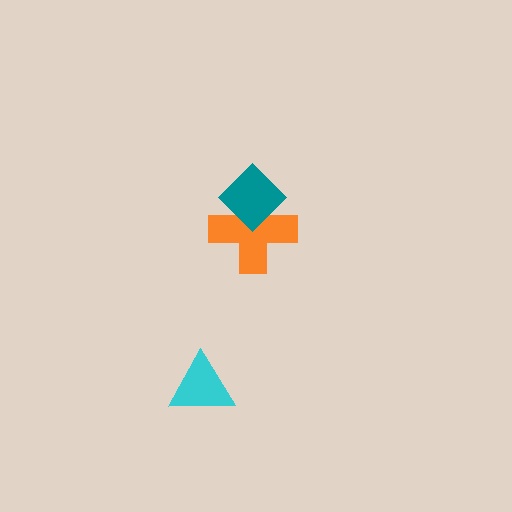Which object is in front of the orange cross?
The teal diamond is in front of the orange cross.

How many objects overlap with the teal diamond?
1 object overlaps with the teal diamond.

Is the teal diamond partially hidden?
No, no other shape covers it.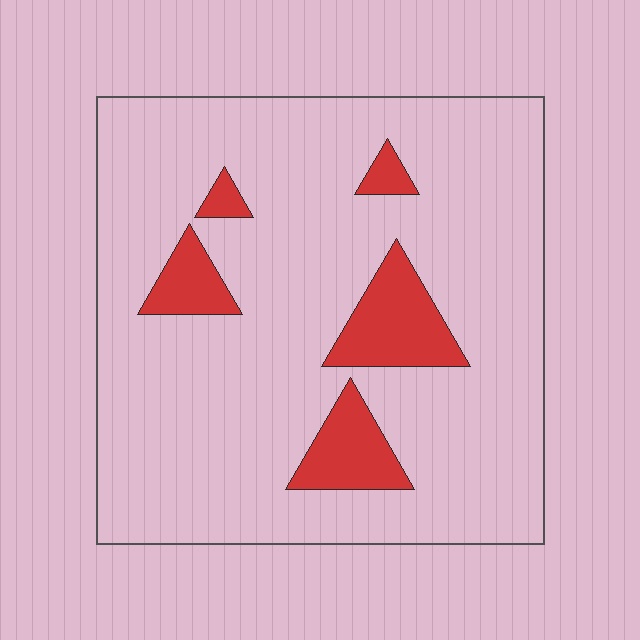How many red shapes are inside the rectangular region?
5.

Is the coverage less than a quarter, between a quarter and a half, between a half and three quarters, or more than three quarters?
Less than a quarter.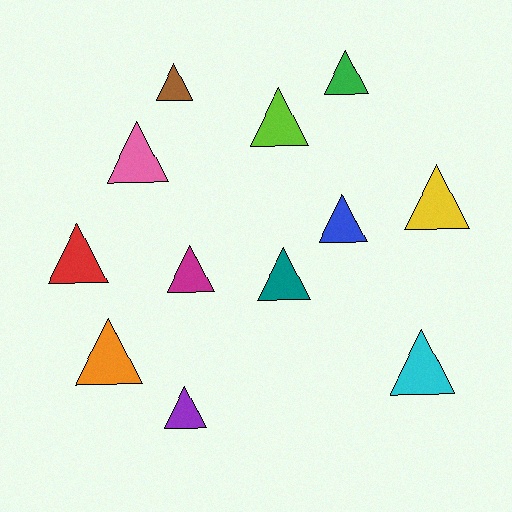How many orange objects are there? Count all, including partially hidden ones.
There is 1 orange object.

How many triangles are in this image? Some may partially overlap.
There are 12 triangles.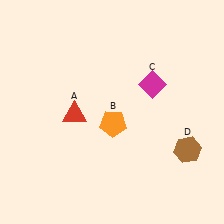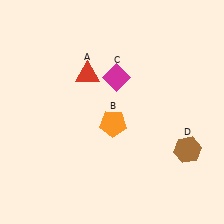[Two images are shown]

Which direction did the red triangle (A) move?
The red triangle (A) moved up.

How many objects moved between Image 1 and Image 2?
2 objects moved between the two images.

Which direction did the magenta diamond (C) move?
The magenta diamond (C) moved left.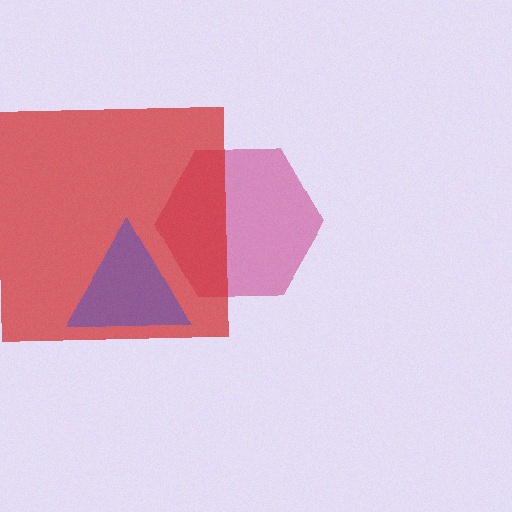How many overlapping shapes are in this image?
There are 3 overlapping shapes in the image.